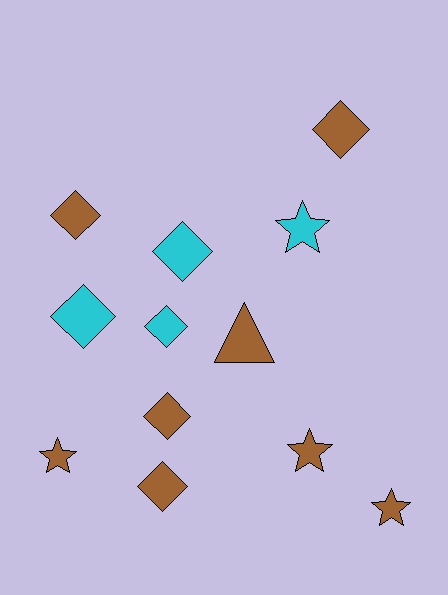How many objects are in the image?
There are 12 objects.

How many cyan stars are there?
There is 1 cyan star.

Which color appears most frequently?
Brown, with 8 objects.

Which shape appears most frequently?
Diamond, with 7 objects.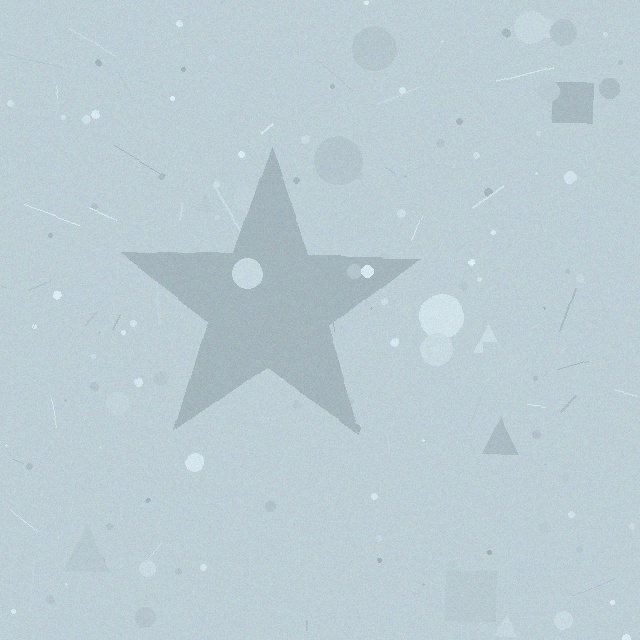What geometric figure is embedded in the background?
A star is embedded in the background.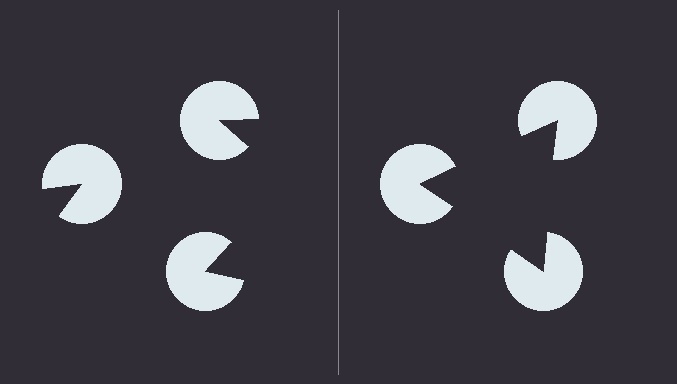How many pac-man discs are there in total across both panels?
6 — 3 on each side.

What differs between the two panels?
The pac-man discs are positioned identically on both sides; only the wedge orientations differ. On the right they align to a triangle; on the left they are misaligned.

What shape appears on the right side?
An illusory triangle.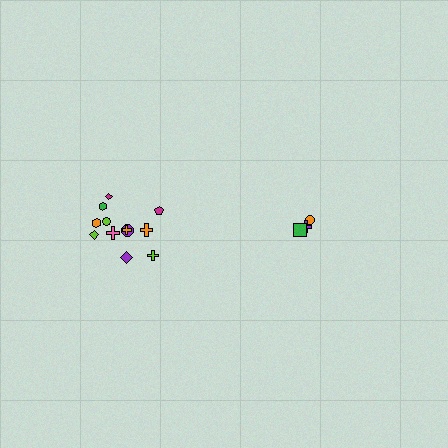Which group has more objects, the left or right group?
The left group.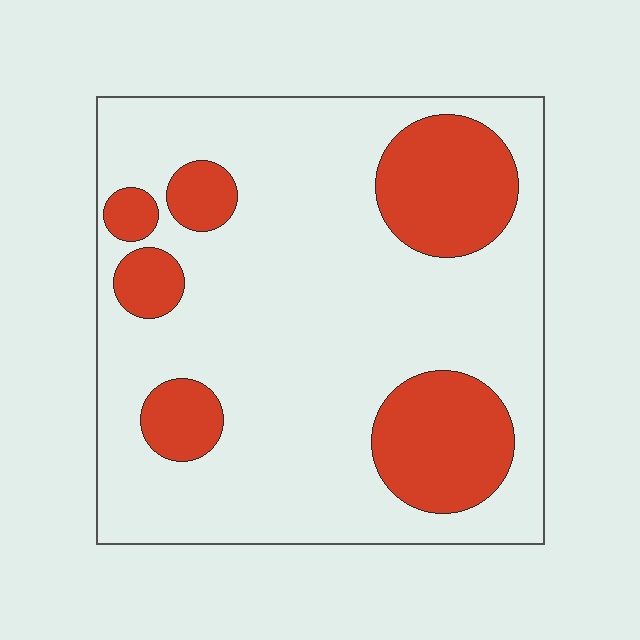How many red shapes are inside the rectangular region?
6.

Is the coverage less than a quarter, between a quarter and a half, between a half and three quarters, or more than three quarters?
Less than a quarter.